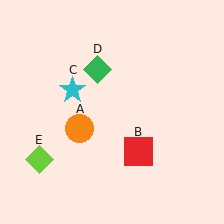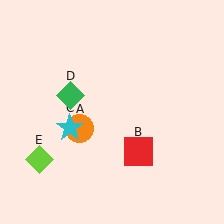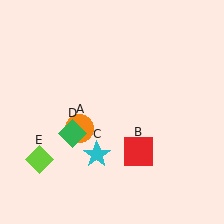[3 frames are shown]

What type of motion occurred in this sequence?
The cyan star (object C), green diamond (object D) rotated counterclockwise around the center of the scene.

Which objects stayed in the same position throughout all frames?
Orange circle (object A) and red square (object B) and lime diamond (object E) remained stationary.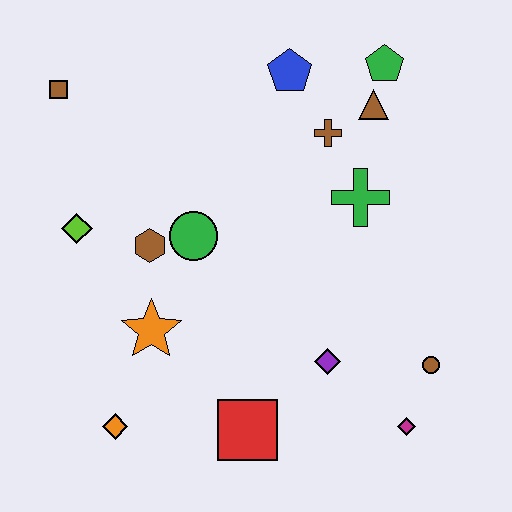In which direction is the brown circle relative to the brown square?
The brown circle is to the right of the brown square.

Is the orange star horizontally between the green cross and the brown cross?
No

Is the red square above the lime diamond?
No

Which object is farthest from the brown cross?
The orange diamond is farthest from the brown cross.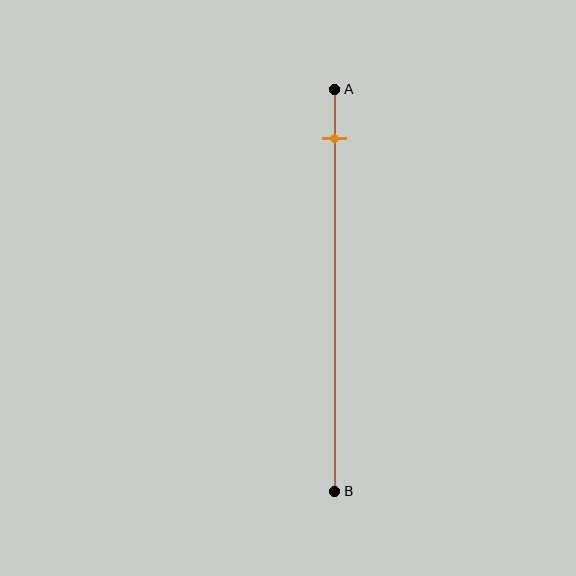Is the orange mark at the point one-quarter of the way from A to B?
No, the mark is at about 10% from A, not at the 25% one-quarter point.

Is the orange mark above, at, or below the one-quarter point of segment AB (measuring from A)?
The orange mark is above the one-quarter point of segment AB.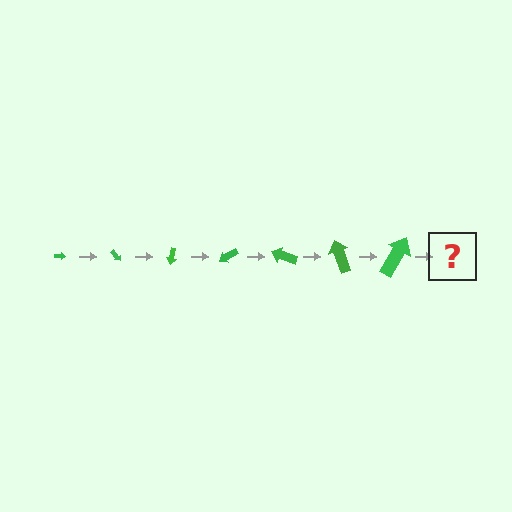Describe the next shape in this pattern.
It should be an arrow, larger than the previous one and rotated 350 degrees from the start.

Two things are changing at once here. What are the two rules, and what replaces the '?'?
The two rules are that the arrow grows larger each step and it rotates 50 degrees each step. The '?' should be an arrow, larger than the previous one and rotated 350 degrees from the start.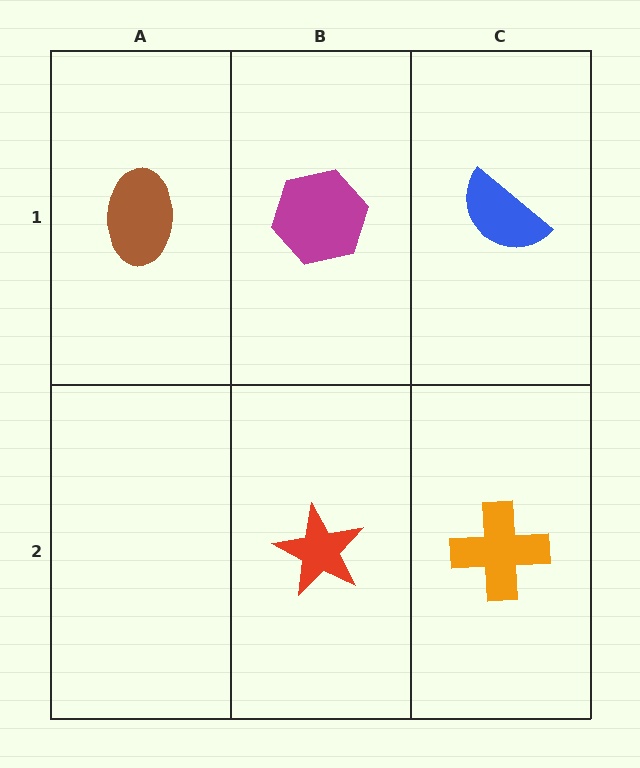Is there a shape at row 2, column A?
No, that cell is empty.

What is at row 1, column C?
A blue semicircle.